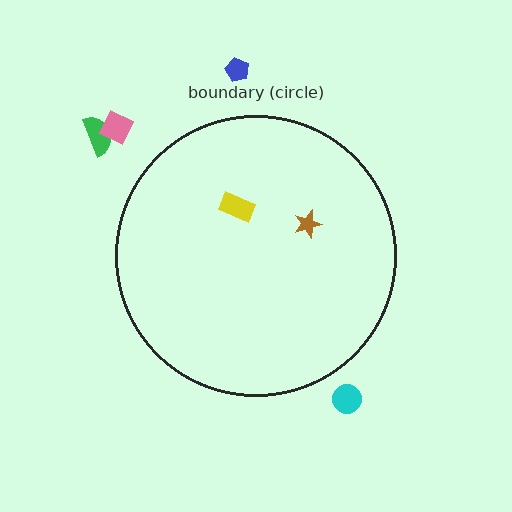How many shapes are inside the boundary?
2 inside, 4 outside.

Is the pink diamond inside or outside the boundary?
Outside.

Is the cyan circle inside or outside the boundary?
Outside.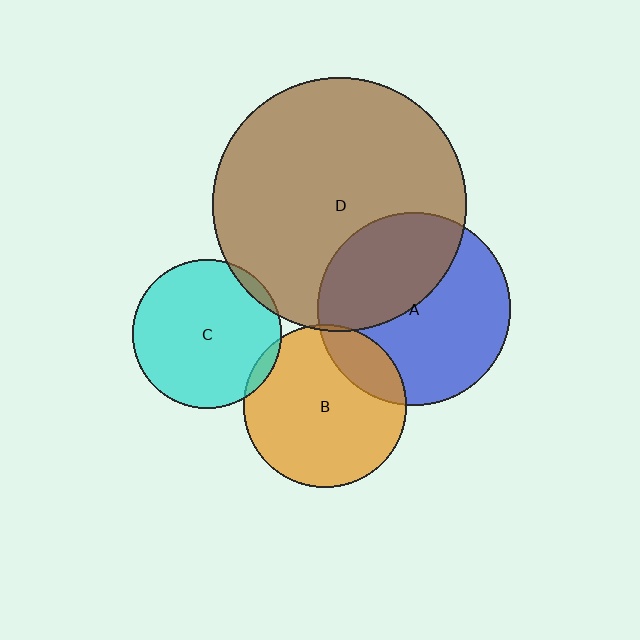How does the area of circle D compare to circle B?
Approximately 2.4 times.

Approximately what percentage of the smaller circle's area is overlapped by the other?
Approximately 20%.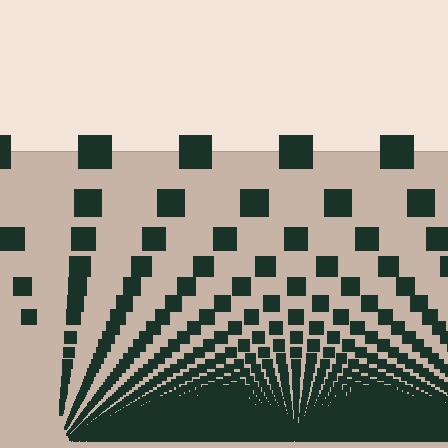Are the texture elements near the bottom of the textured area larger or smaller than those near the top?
Smaller. The gradient is inverted — elements near the bottom are smaller and denser.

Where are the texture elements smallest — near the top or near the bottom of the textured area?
Near the bottom.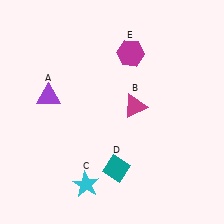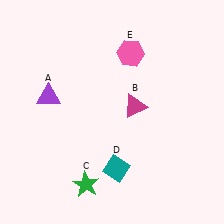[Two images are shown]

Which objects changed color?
C changed from cyan to green. E changed from magenta to pink.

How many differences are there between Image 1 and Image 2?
There are 2 differences between the two images.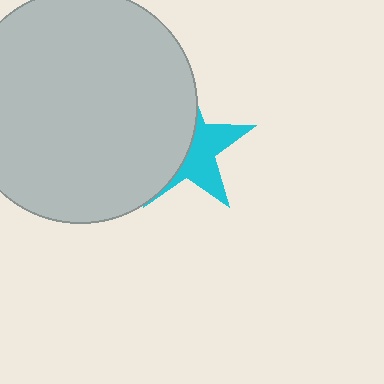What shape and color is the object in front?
The object in front is a light gray circle.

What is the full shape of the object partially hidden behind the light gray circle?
The partially hidden object is a cyan star.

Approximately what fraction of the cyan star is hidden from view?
Roughly 54% of the cyan star is hidden behind the light gray circle.